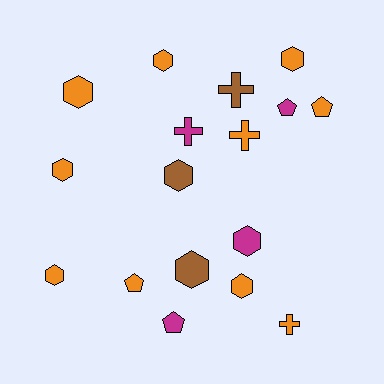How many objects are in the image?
There are 17 objects.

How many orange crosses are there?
There are 2 orange crosses.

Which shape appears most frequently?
Hexagon, with 9 objects.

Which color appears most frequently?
Orange, with 10 objects.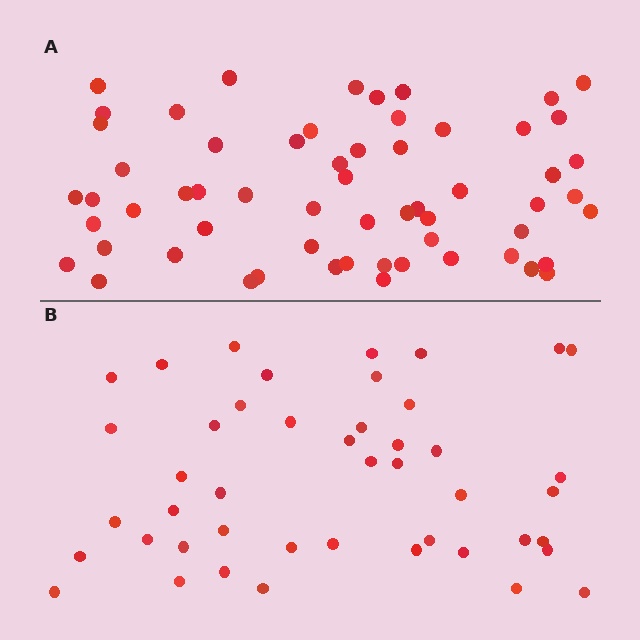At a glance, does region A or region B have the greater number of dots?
Region A (the top region) has more dots.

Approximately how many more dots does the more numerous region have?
Region A has approximately 15 more dots than region B.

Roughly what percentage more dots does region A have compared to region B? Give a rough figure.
About 35% more.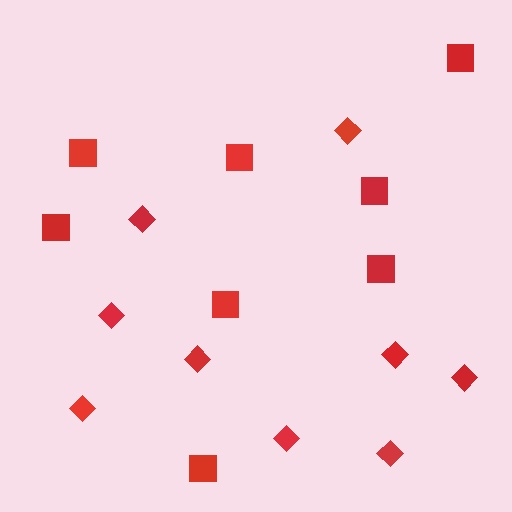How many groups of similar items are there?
There are 2 groups: one group of diamonds (9) and one group of squares (8).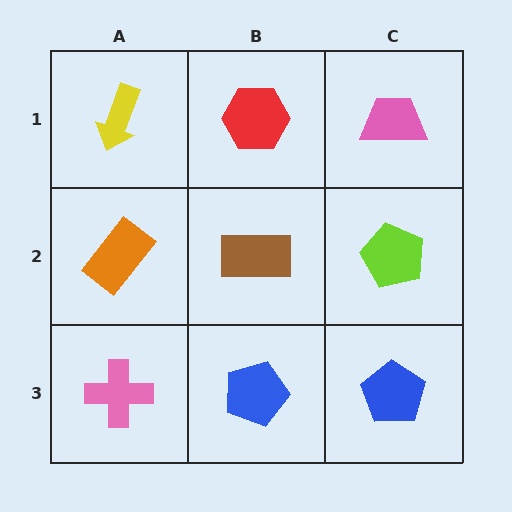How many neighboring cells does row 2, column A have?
3.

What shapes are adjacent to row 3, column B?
A brown rectangle (row 2, column B), a pink cross (row 3, column A), a blue pentagon (row 3, column C).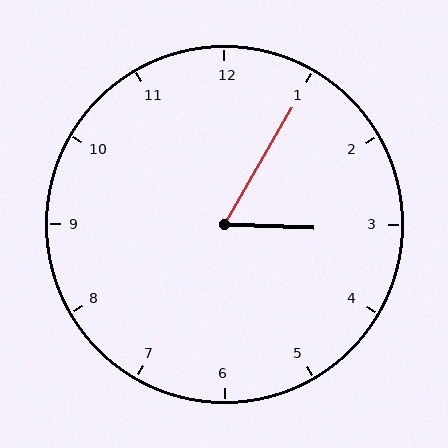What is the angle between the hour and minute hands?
Approximately 62 degrees.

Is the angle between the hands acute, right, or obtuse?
It is acute.